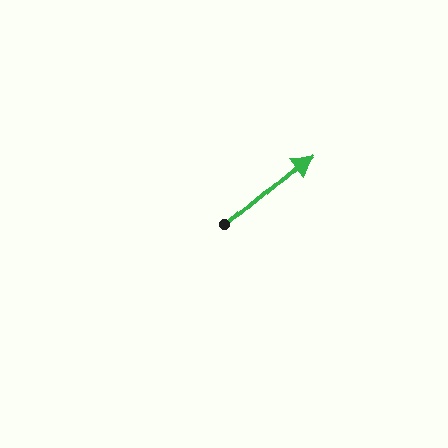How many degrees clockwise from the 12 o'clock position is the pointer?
Approximately 50 degrees.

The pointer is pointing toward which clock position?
Roughly 2 o'clock.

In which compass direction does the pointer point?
Northeast.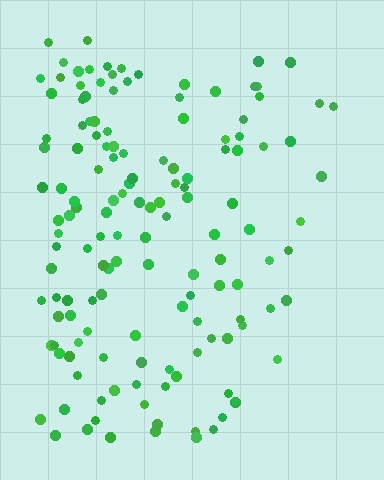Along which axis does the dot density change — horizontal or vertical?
Horizontal.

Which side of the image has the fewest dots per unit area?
The right.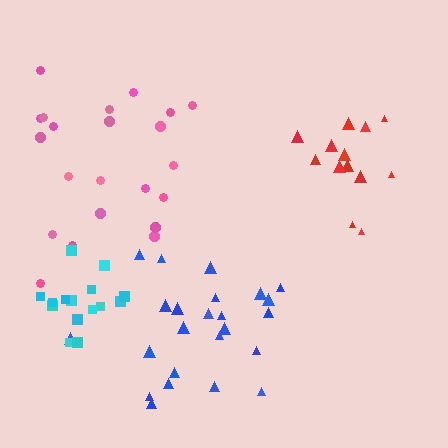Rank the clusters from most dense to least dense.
cyan, red, blue, pink.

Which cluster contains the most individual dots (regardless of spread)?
Blue (24).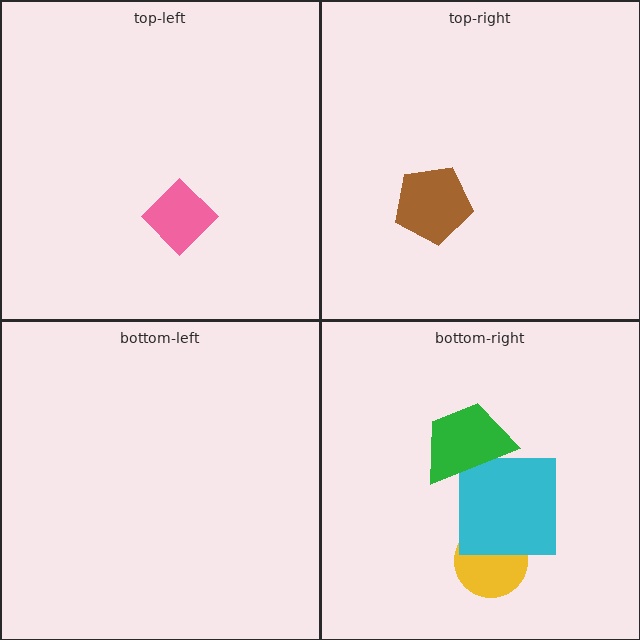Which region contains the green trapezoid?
The bottom-right region.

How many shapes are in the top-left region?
1.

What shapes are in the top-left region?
The pink diamond.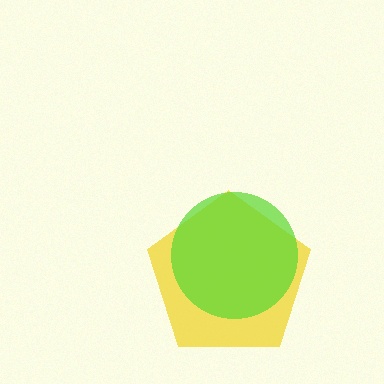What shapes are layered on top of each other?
The layered shapes are: a yellow pentagon, a lime circle.